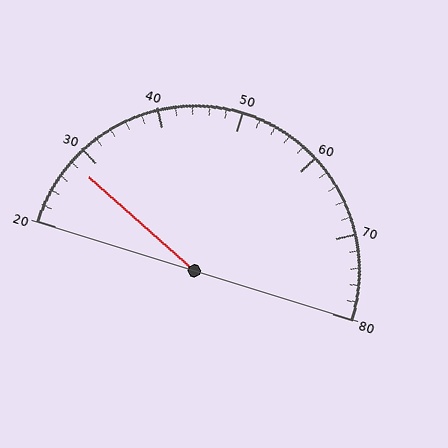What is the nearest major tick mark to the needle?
The nearest major tick mark is 30.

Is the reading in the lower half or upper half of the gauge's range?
The reading is in the lower half of the range (20 to 80).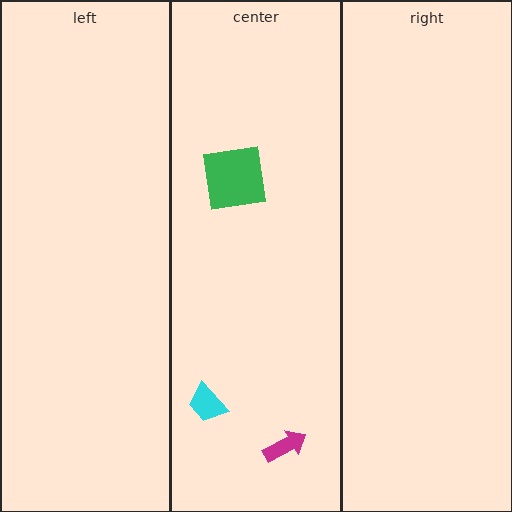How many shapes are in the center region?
3.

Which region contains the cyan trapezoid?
The center region.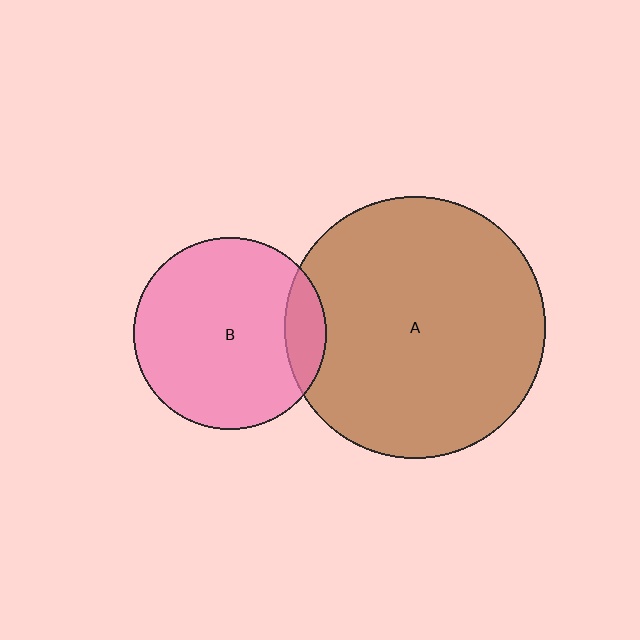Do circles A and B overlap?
Yes.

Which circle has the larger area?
Circle A (brown).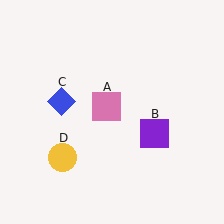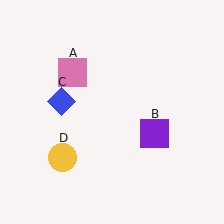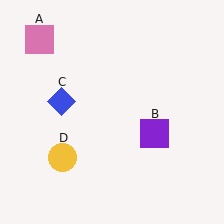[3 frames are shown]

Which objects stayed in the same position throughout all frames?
Purple square (object B) and blue diamond (object C) and yellow circle (object D) remained stationary.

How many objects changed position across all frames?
1 object changed position: pink square (object A).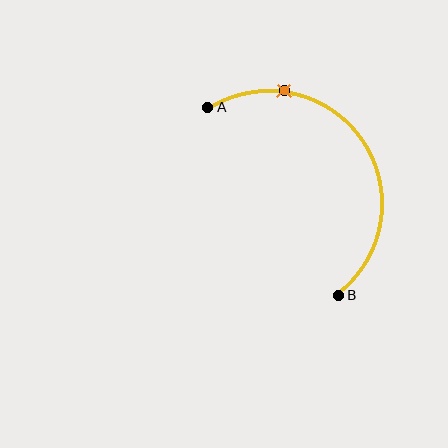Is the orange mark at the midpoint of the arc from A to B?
No. The orange mark lies on the arc but is closer to endpoint A. The arc midpoint would be at the point on the curve equidistant along the arc from both A and B.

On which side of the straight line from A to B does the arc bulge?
The arc bulges above and to the right of the straight line connecting A and B.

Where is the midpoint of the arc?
The arc midpoint is the point on the curve farthest from the straight line joining A and B. It sits above and to the right of that line.